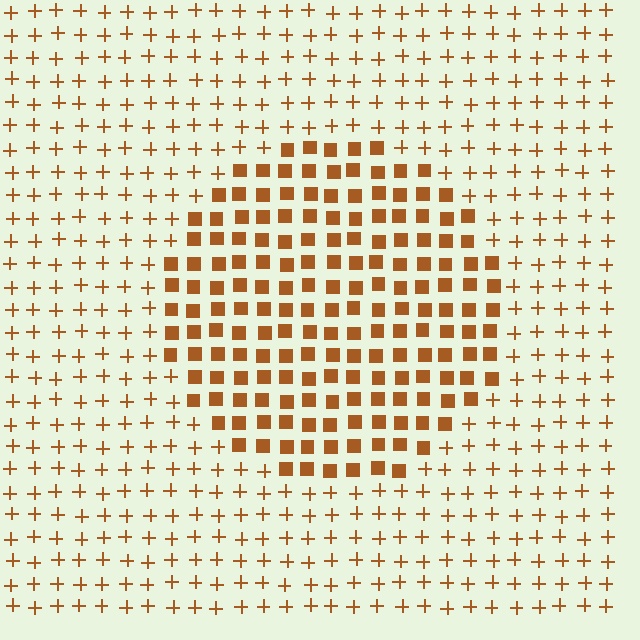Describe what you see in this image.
The image is filled with small brown elements arranged in a uniform grid. A circle-shaped region contains squares, while the surrounding area contains plus signs. The boundary is defined purely by the change in element shape.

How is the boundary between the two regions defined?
The boundary is defined by a change in element shape: squares inside vs. plus signs outside. All elements share the same color and spacing.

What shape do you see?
I see a circle.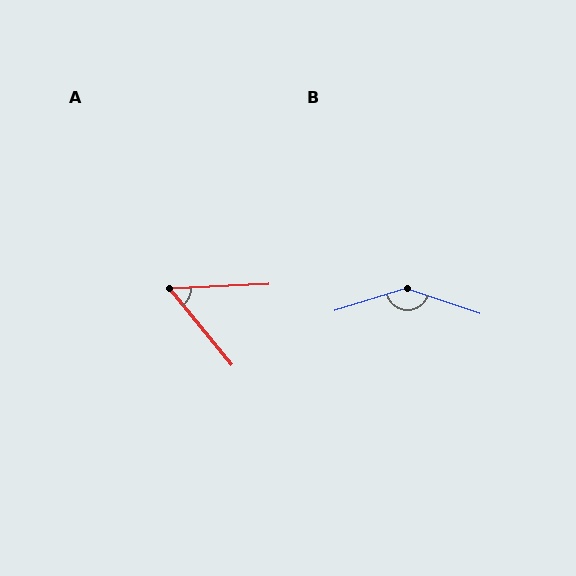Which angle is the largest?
B, at approximately 144 degrees.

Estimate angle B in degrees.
Approximately 144 degrees.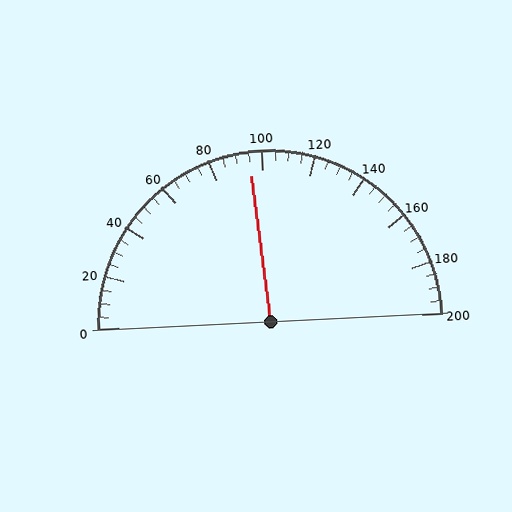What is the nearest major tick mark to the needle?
The nearest major tick mark is 100.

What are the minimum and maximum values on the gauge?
The gauge ranges from 0 to 200.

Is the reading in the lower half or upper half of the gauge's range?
The reading is in the lower half of the range (0 to 200).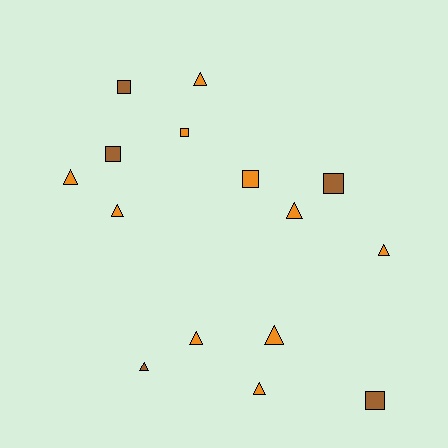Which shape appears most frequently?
Triangle, with 9 objects.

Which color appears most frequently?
Orange, with 10 objects.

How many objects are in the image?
There are 15 objects.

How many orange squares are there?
There are 2 orange squares.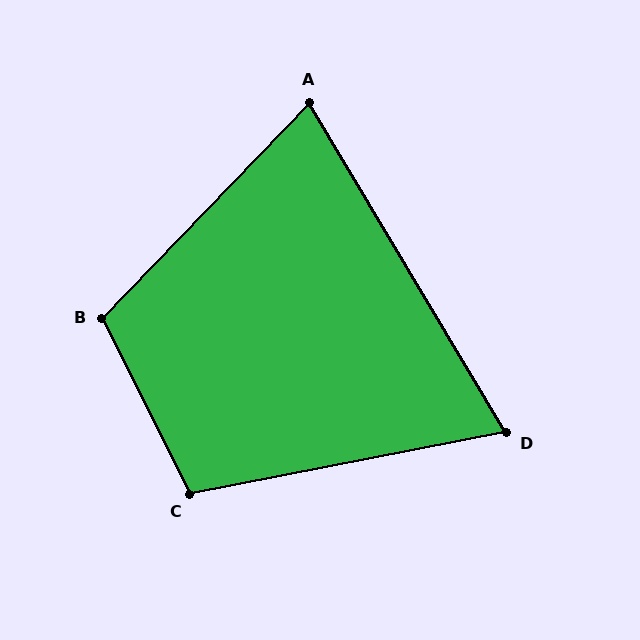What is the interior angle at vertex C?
Approximately 105 degrees (obtuse).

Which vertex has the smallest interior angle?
D, at approximately 70 degrees.